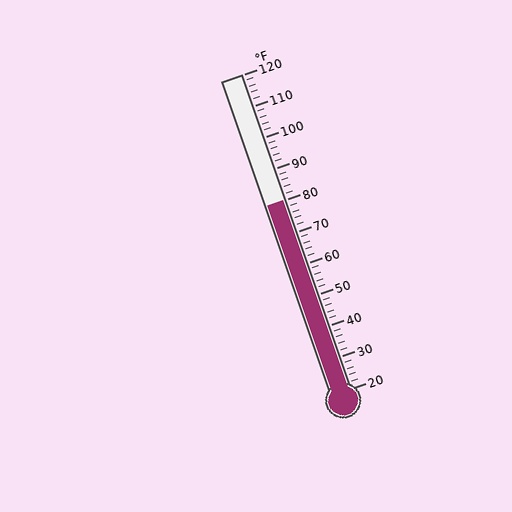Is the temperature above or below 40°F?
The temperature is above 40°F.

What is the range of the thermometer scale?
The thermometer scale ranges from 20°F to 120°F.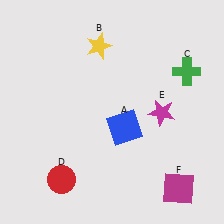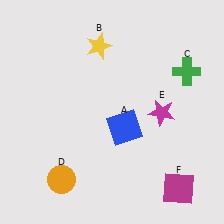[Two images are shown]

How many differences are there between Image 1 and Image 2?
There is 1 difference between the two images.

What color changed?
The circle (D) changed from red in Image 1 to orange in Image 2.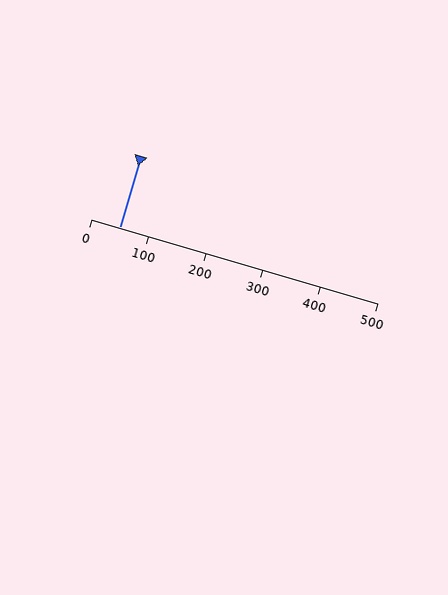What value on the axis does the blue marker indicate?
The marker indicates approximately 50.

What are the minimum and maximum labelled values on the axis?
The axis runs from 0 to 500.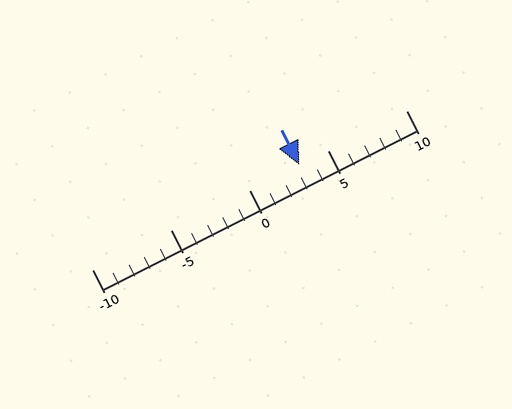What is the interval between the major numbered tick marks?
The major tick marks are spaced 5 units apart.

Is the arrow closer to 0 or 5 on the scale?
The arrow is closer to 5.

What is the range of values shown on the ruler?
The ruler shows values from -10 to 10.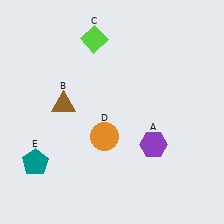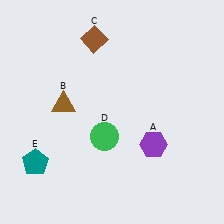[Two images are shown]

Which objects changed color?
C changed from lime to brown. D changed from orange to green.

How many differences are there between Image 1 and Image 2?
There are 2 differences between the two images.